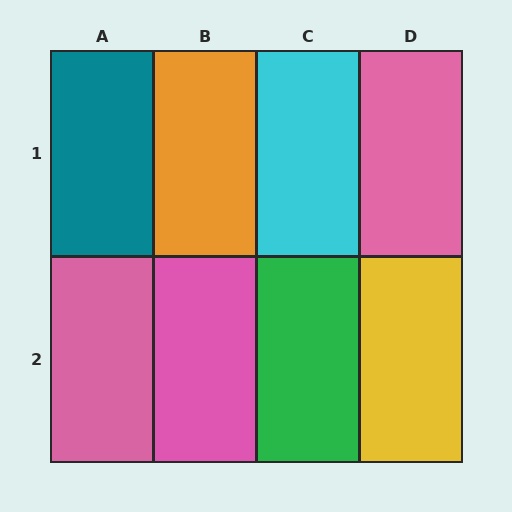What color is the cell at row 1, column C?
Cyan.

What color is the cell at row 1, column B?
Orange.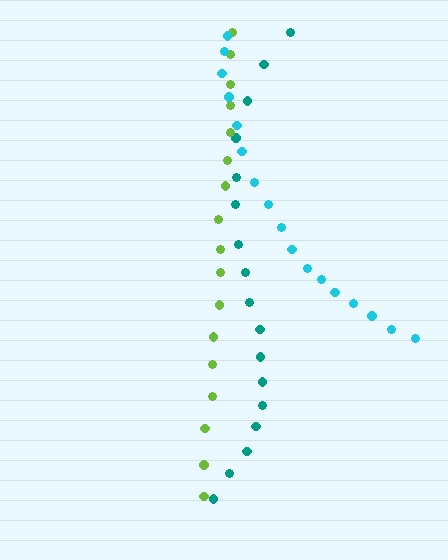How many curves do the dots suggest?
There are 3 distinct paths.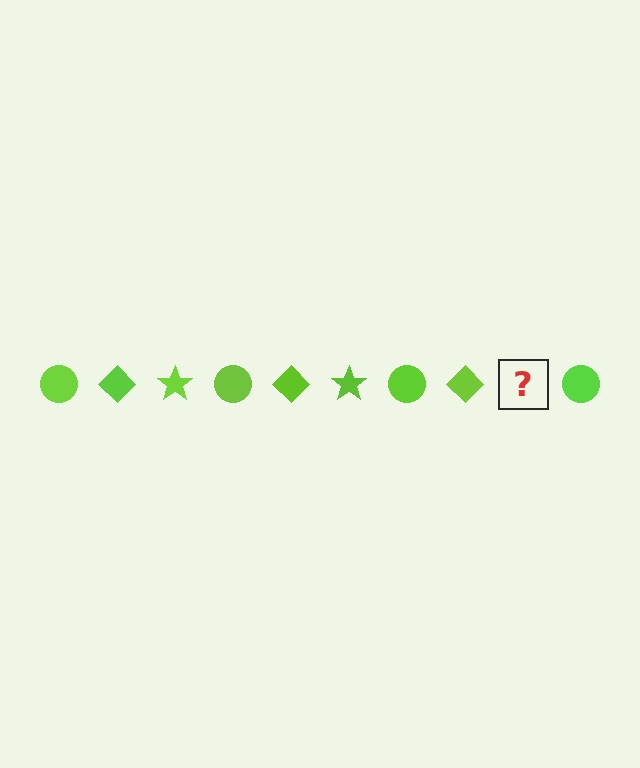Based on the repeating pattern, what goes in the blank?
The blank should be a lime star.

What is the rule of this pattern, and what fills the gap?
The rule is that the pattern cycles through circle, diamond, star shapes in lime. The gap should be filled with a lime star.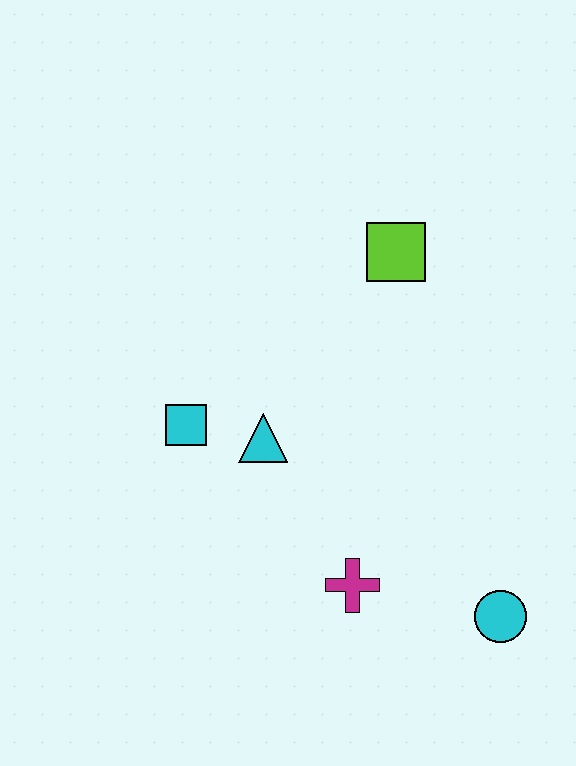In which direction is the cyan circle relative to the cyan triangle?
The cyan circle is to the right of the cyan triangle.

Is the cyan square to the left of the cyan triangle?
Yes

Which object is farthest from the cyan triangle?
The cyan circle is farthest from the cyan triangle.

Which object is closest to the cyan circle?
The magenta cross is closest to the cyan circle.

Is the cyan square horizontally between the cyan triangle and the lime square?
No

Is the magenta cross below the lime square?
Yes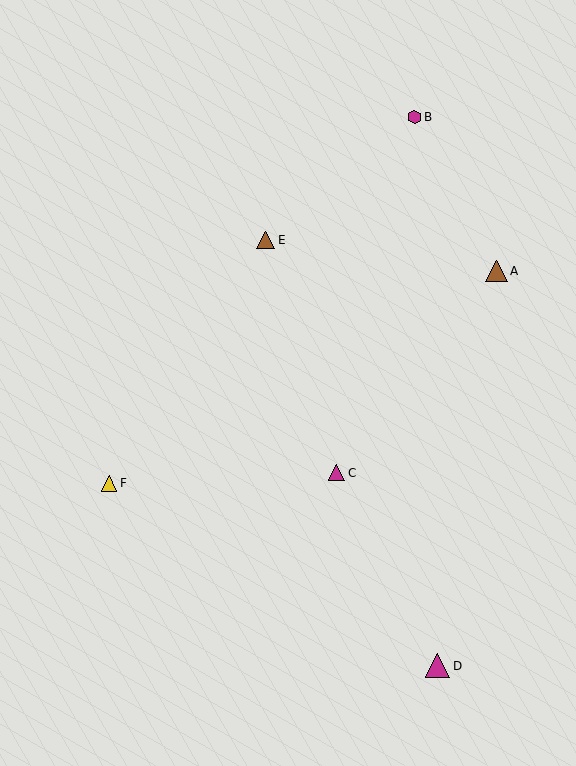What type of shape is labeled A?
Shape A is a brown triangle.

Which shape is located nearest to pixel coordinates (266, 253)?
The brown triangle (labeled E) at (266, 240) is nearest to that location.